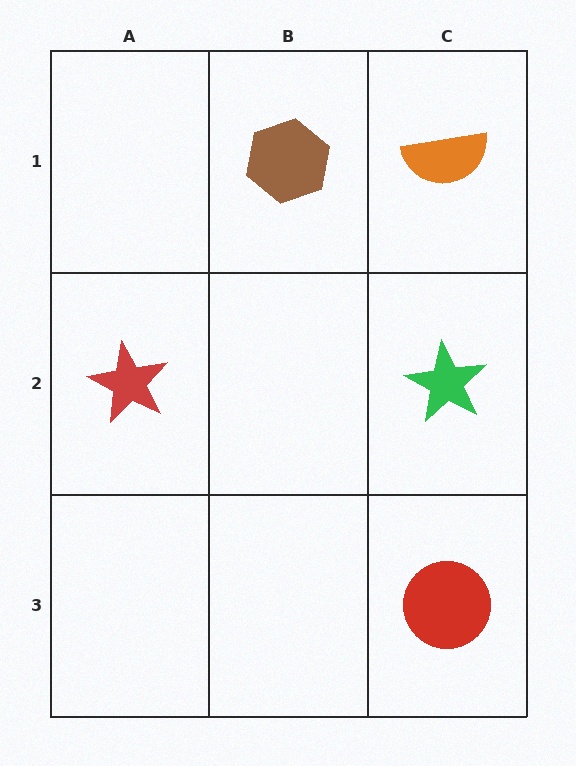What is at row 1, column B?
A brown hexagon.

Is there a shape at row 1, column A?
No, that cell is empty.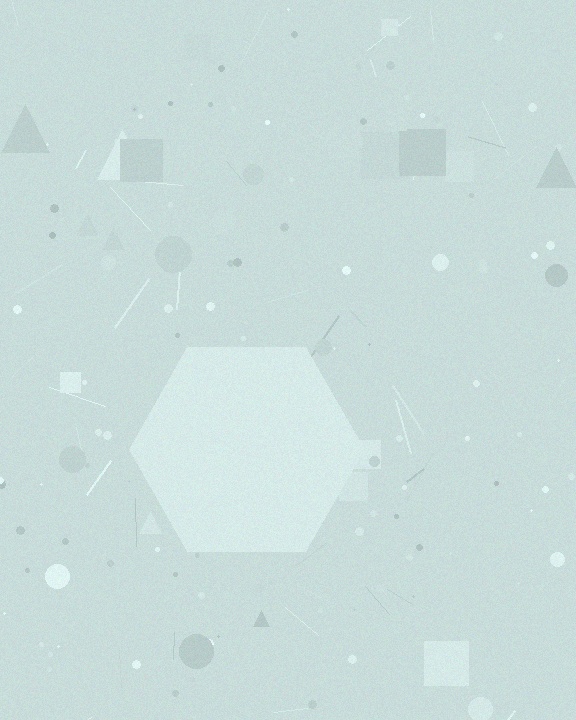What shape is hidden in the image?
A hexagon is hidden in the image.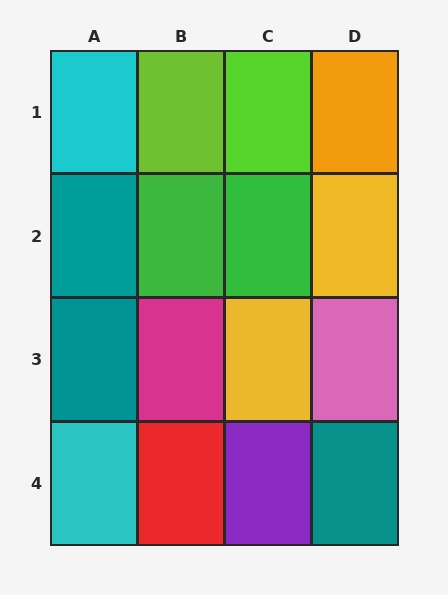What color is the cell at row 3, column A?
Teal.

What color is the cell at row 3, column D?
Pink.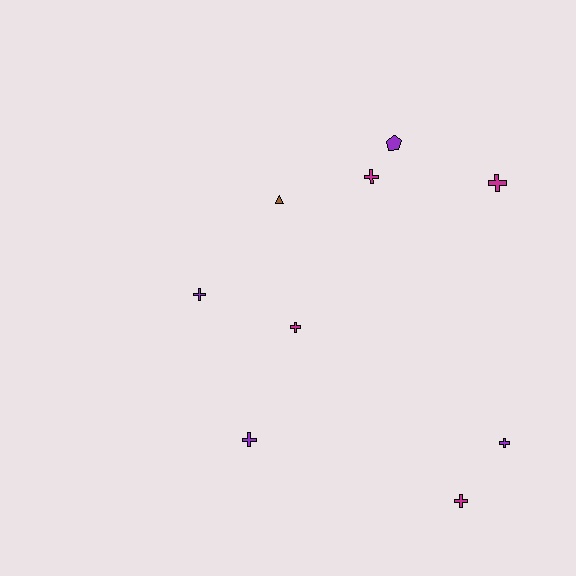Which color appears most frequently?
Magenta, with 4 objects.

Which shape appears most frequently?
Cross, with 7 objects.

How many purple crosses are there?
There are 3 purple crosses.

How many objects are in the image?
There are 9 objects.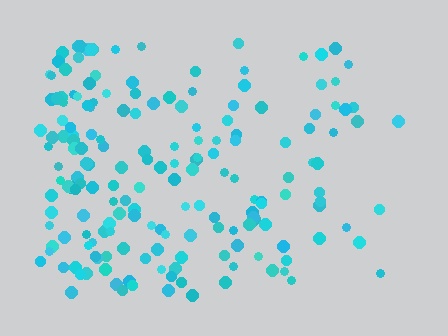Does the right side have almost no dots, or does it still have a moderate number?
Still a moderate number, just noticeably fewer than the left.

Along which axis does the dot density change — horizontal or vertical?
Horizontal.